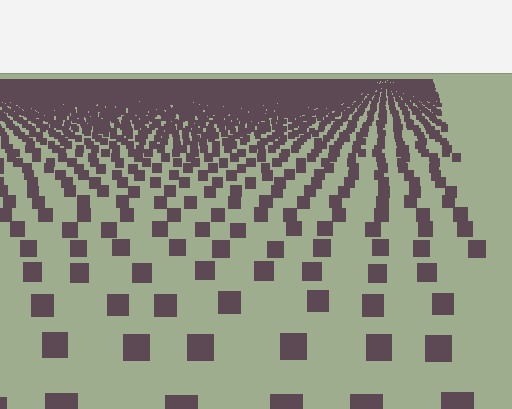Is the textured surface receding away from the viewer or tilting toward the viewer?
The surface is receding away from the viewer. Texture elements get smaller and denser toward the top.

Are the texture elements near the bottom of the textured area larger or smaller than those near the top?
Larger. Near the bottom, elements are closer to the viewer and appear at a bigger on-screen size.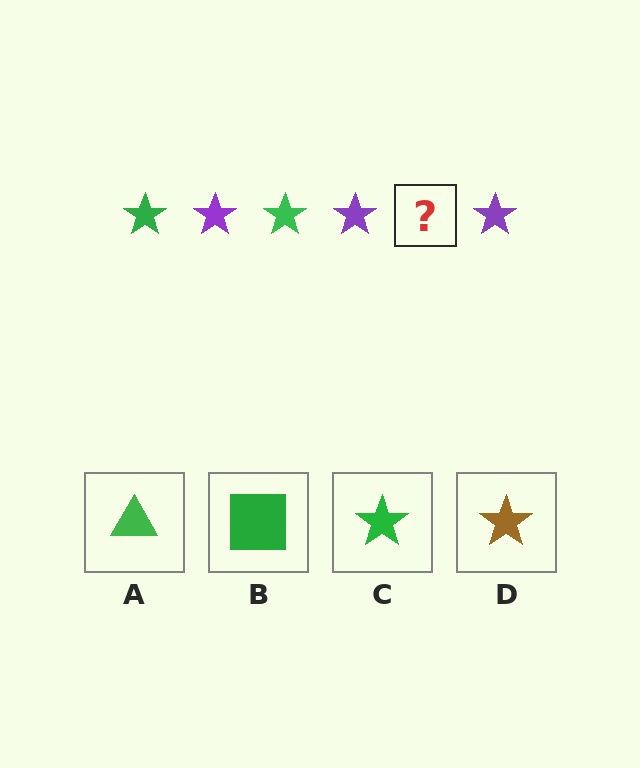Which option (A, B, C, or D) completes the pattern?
C.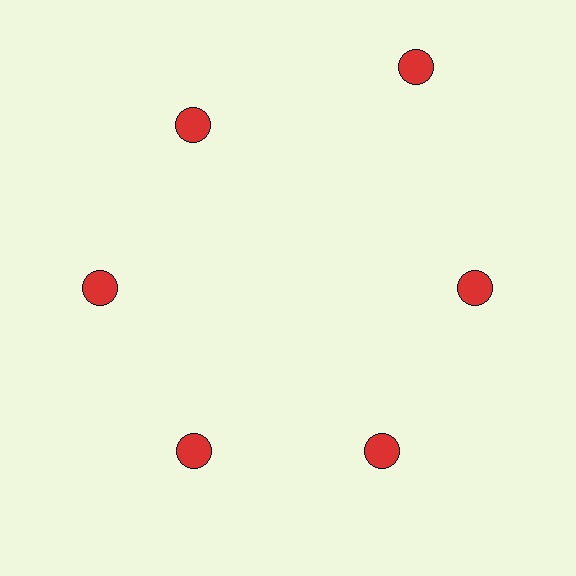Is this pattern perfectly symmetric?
No. The 6 red circles are arranged in a ring, but one element near the 1 o'clock position is pushed outward from the center, breaking the 6-fold rotational symmetry.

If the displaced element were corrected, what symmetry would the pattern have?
It would have 6-fold rotational symmetry — the pattern would map onto itself every 60 degrees.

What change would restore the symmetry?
The symmetry would be restored by moving it inward, back onto the ring so that all 6 circles sit at equal angles and equal distance from the center.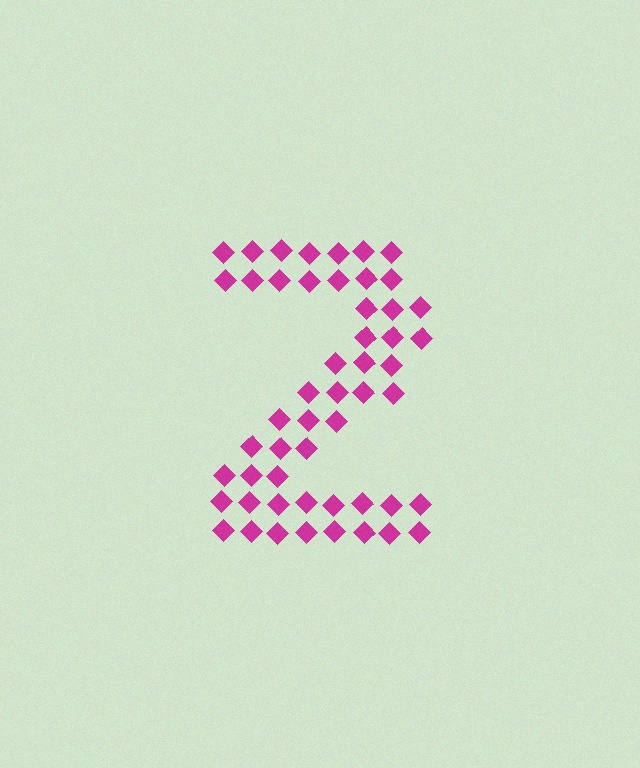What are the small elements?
The small elements are diamonds.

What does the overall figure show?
The overall figure shows the digit 2.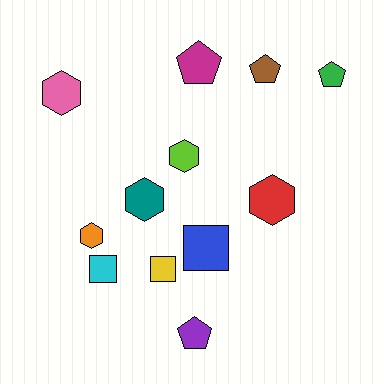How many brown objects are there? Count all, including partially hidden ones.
There is 1 brown object.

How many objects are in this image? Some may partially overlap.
There are 12 objects.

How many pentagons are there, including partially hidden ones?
There are 4 pentagons.